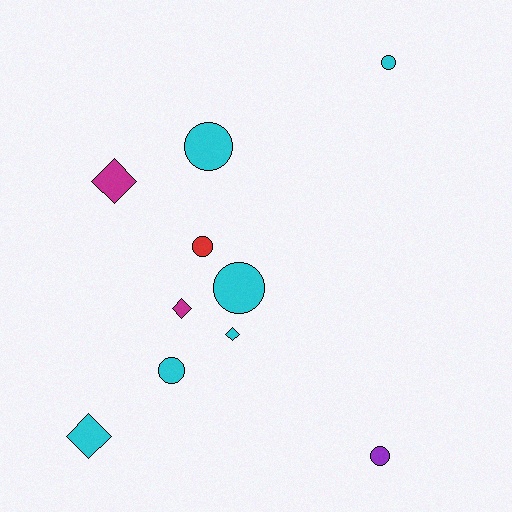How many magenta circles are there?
There are no magenta circles.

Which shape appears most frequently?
Circle, with 6 objects.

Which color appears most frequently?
Cyan, with 6 objects.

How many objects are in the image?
There are 10 objects.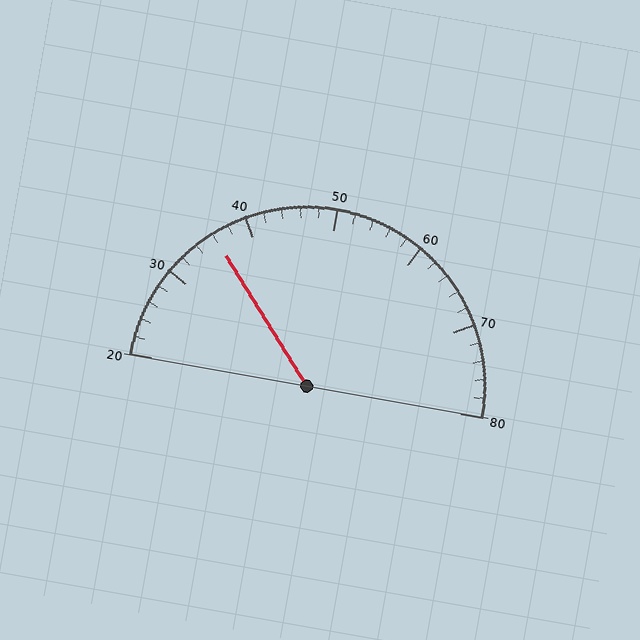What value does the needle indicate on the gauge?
The needle indicates approximately 36.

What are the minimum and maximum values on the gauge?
The gauge ranges from 20 to 80.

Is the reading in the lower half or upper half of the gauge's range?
The reading is in the lower half of the range (20 to 80).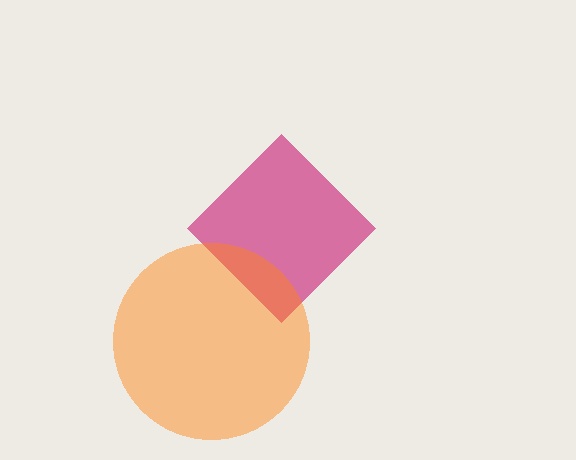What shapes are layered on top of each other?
The layered shapes are: a magenta diamond, an orange circle.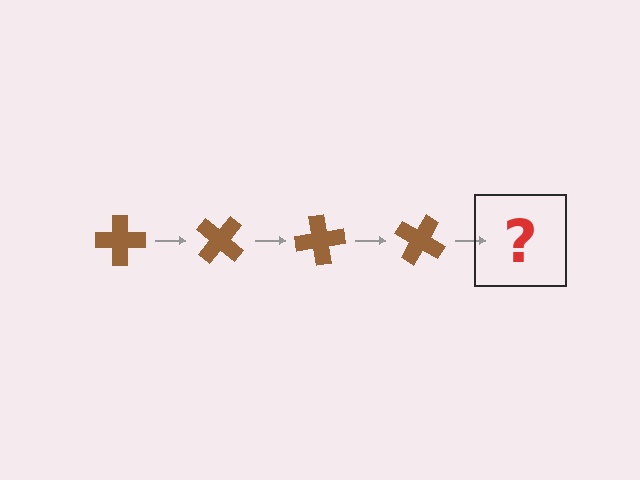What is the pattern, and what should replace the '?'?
The pattern is that the cross rotates 40 degrees each step. The '?' should be a brown cross rotated 160 degrees.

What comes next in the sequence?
The next element should be a brown cross rotated 160 degrees.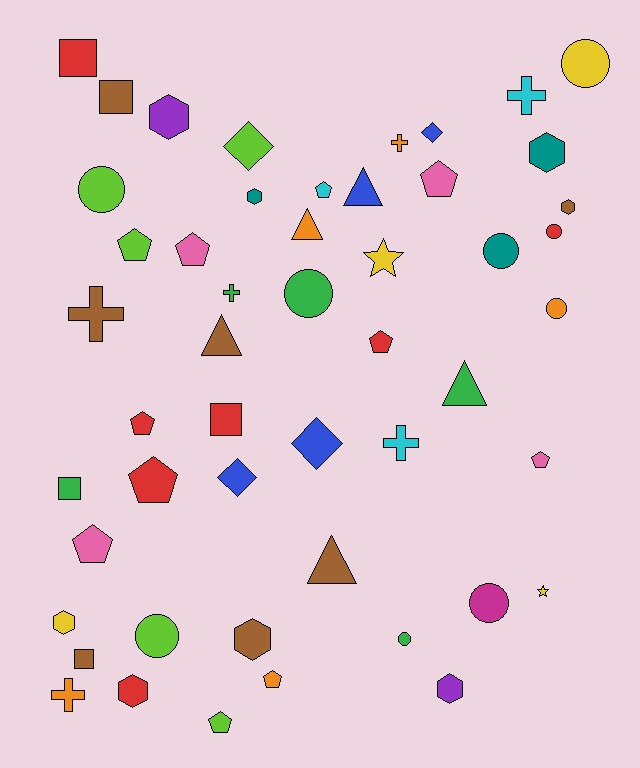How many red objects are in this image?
There are 7 red objects.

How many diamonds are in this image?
There are 4 diamonds.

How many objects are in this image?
There are 50 objects.